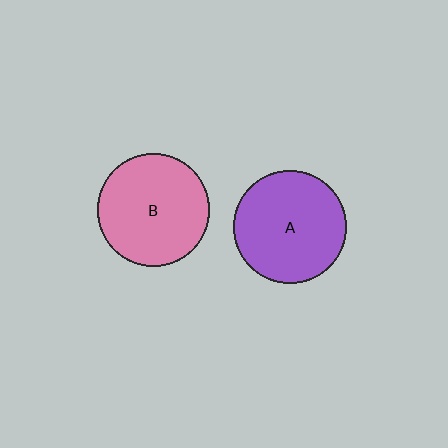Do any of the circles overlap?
No, none of the circles overlap.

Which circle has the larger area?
Circle B (pink).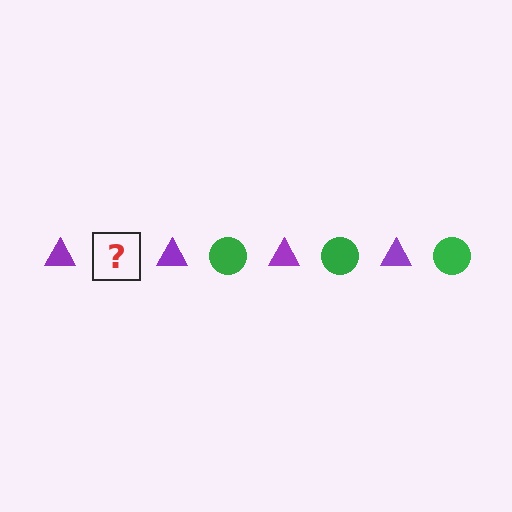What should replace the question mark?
The question mark should be replaced with a green circle.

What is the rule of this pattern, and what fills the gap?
The rule is that the pattern alternates between purple triangle and green circle. The gap should be filled with a green circle.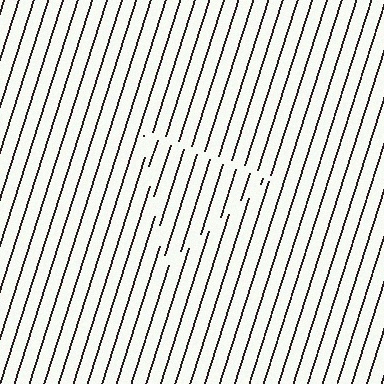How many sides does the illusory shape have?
3 sides — the line-ends trace a triangle.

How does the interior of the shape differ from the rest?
The interior of the shape contains the same grating, shifted by half a period — the contour is defined by the phase discontinuity where line-ends from the inner and outer gratings abut.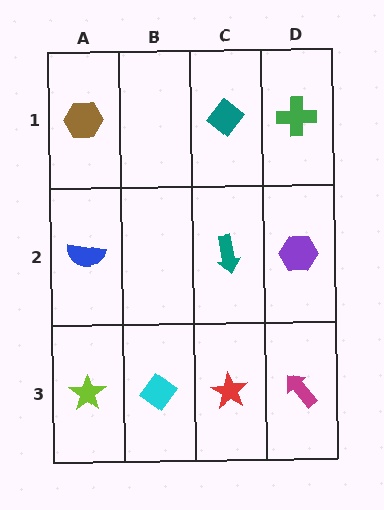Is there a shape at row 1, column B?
No, that cell is empty.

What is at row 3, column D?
A magenta arrow.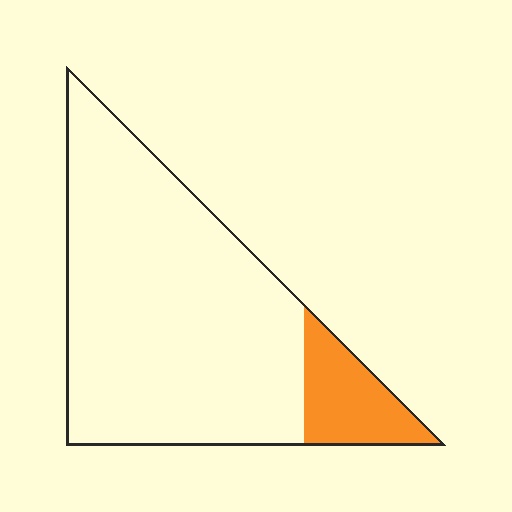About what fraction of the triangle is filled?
About one eighth (1/8).